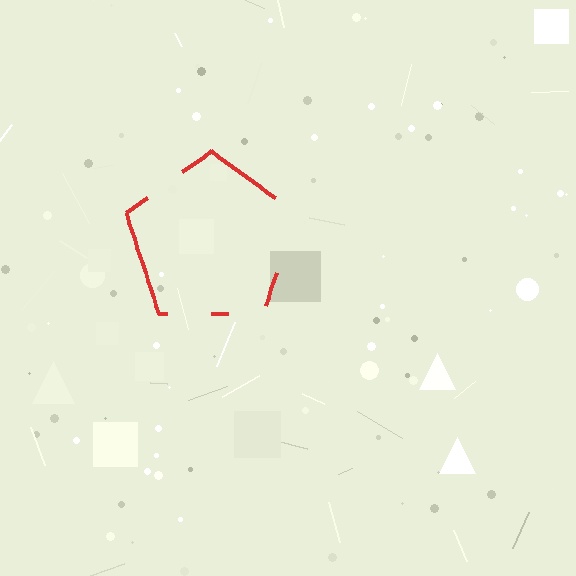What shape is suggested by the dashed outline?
The dashed outline suggests a pentagon.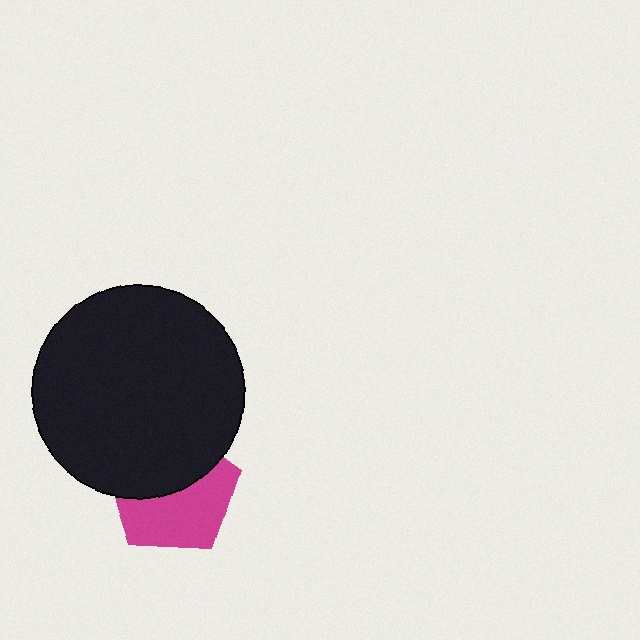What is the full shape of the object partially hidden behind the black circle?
The partially hidden object is a magenta pentagon.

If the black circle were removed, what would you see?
You would see the complete magenta pentagon.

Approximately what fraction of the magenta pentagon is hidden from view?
Roughly 48% of the magenta pentagon is hidden behind the black circle.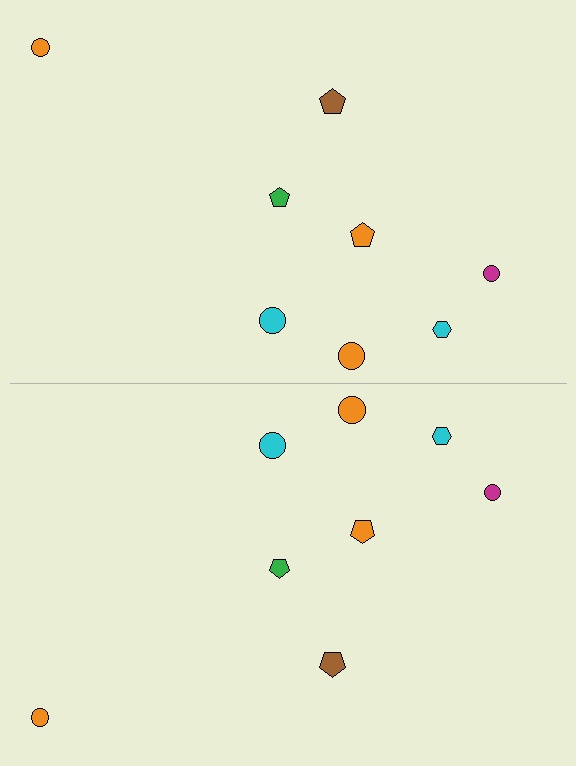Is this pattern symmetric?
Yes, this pattern has bilateral (reflection) symmetry.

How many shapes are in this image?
There are 16 shapes in this image.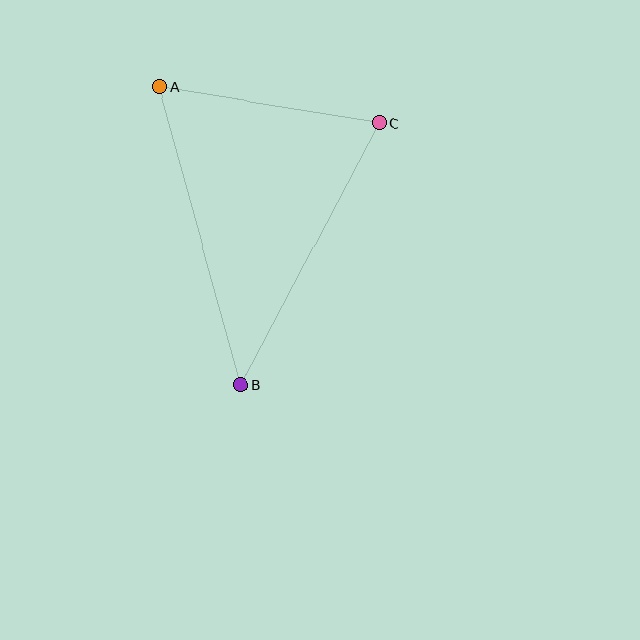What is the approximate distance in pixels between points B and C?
The distance between B and C is approximately 296 pixels.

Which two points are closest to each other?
Points A and C are closest to each other.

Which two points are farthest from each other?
Points A and B are farthest from each other.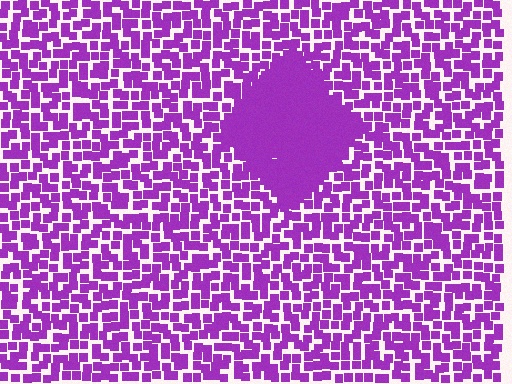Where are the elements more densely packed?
The elements are more densely packed inside the diamond boundary.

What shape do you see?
I see a diamond.